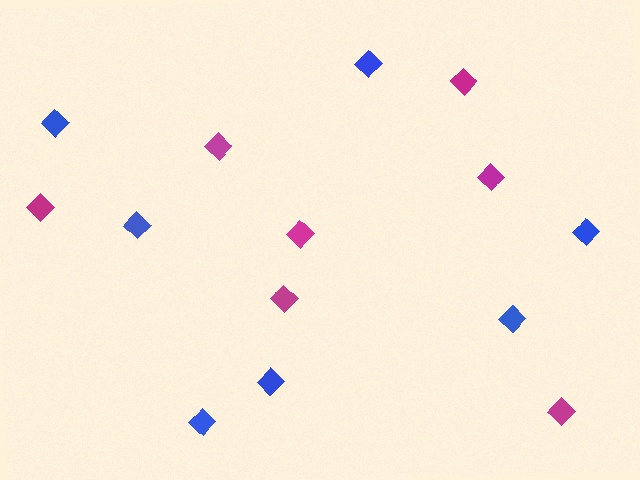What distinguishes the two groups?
There are 2 groups: one group of magenta diamonds (7) and one group of blue diamonds (7).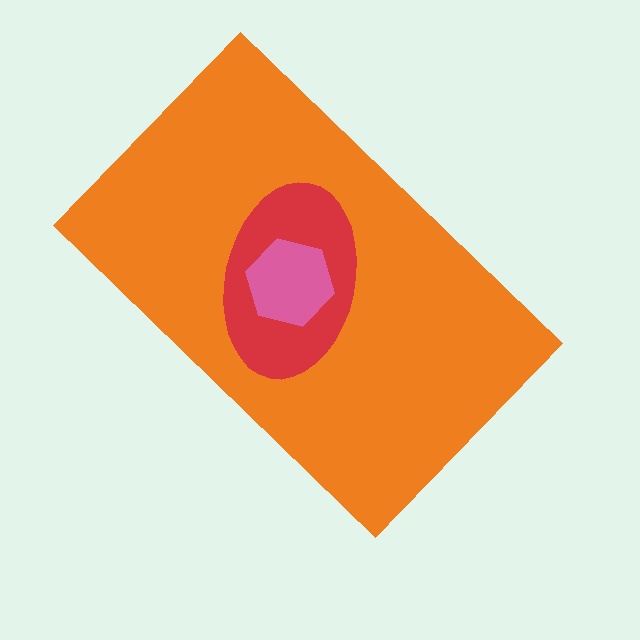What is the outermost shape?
The orange rectangle.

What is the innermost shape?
The pink hexagon.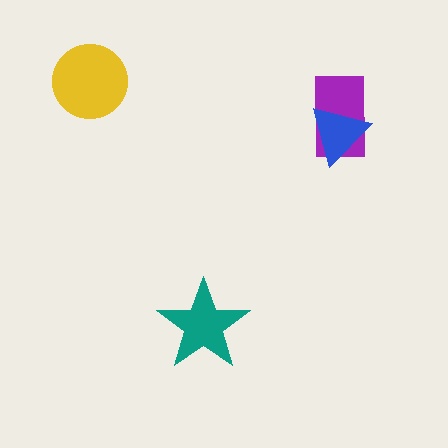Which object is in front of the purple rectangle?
The blue triangle is in front of the purple rectangle.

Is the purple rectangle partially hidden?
Yes, it is partially covered by another shape.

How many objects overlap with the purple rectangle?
1 object overlaps with the purple rectangle.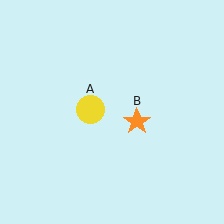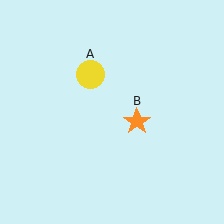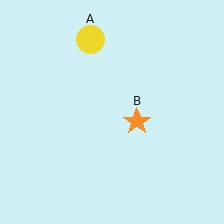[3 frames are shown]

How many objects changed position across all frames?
1 object changed position: yellow circle (object A).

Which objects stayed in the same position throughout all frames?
Orange star (object B) remained stationary.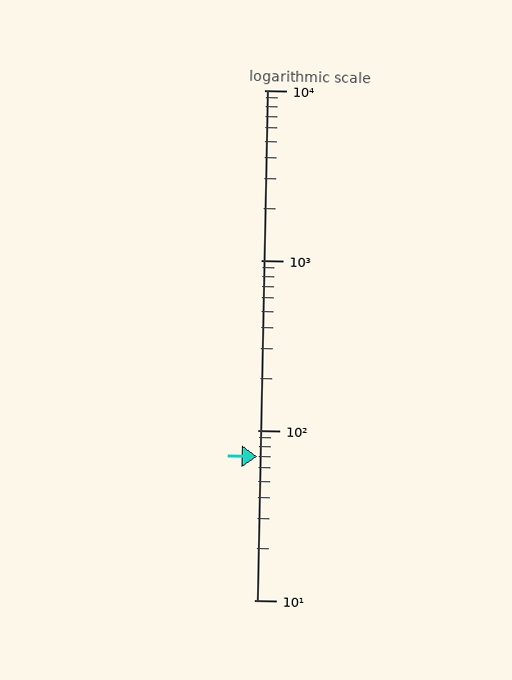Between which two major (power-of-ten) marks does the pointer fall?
The pointer is between 10 and 100.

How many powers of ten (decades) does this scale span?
The scale spans 3 decades, from 10 to 10000.